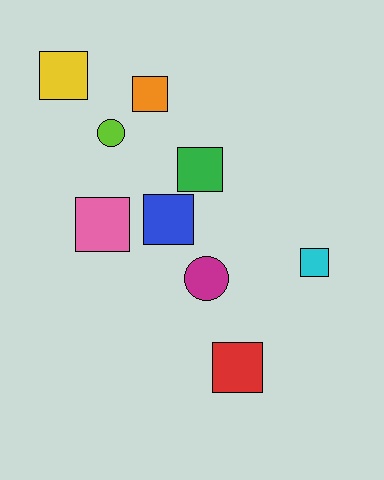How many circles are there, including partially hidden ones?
There are 2 circles.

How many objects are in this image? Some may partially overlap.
There are 9 objects.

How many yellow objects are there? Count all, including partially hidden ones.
There is 1 yellow object.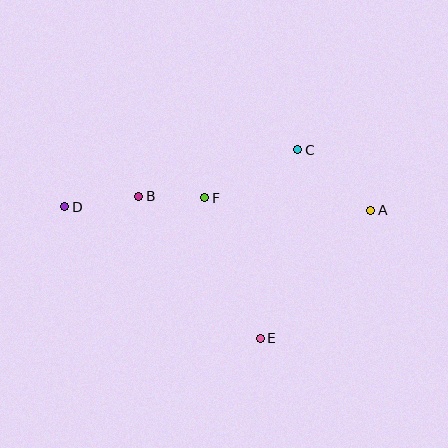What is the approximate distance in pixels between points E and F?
The distance between E and F is approximately 151 pixels.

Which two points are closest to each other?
Points B and F are closest to each other.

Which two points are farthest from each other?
Points A and D are farthest from each other.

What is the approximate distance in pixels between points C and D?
The distance between C and D is approximately 240 pixels.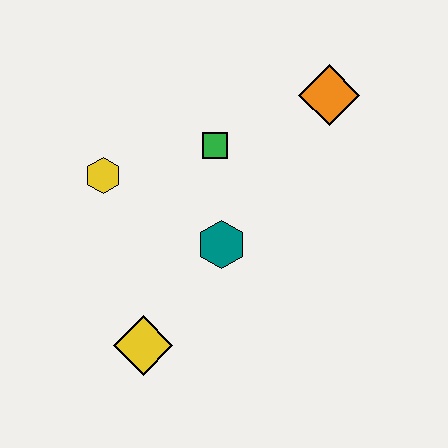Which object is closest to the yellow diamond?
The teal hexagon is closest to the yellow diamond.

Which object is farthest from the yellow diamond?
The orange diamond is farthest from the yellow diamond.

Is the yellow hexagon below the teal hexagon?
No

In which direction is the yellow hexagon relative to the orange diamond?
The yellow hexagon is to the left of the orange diamond.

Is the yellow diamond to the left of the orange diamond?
Yes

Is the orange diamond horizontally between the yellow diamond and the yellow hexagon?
No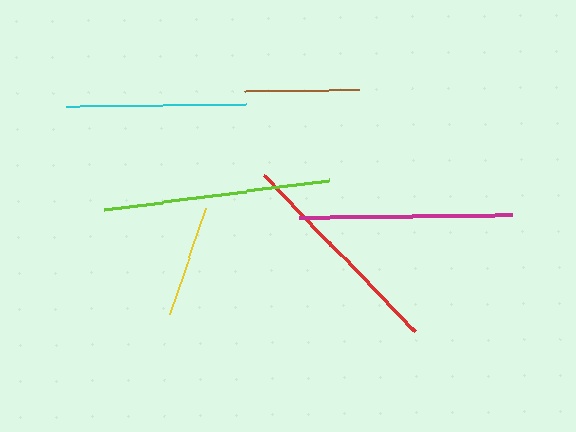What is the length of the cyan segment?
The cyan segment is approximately 180 pixels long.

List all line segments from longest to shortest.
From longest to shortest: lime, red, magenta, cyan, brown, yellow.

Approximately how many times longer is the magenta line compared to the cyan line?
The magenta line is approximately 1.2 times the length of the cyan line.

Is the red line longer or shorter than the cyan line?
The red line is longer than the cyan line.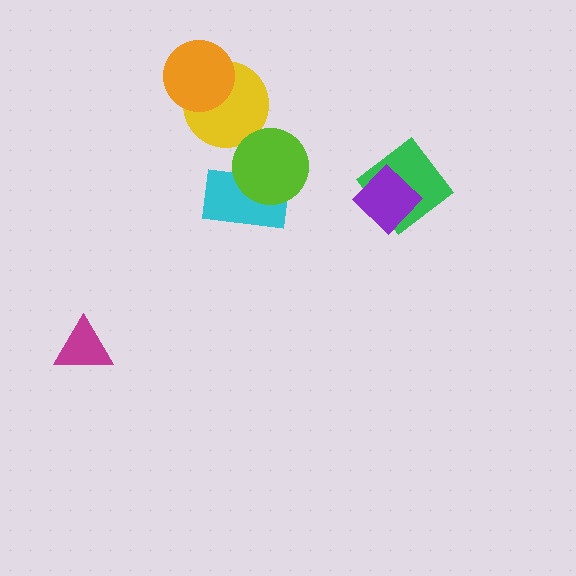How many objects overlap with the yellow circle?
1 object overlaps with the yellow circle.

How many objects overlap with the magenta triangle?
0 objects overlap with the magenta triangle.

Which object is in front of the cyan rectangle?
The lime circle is in front of the cyan rectangle.